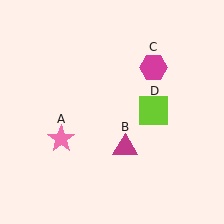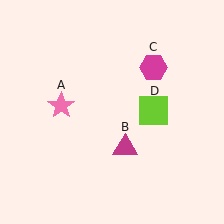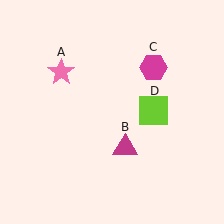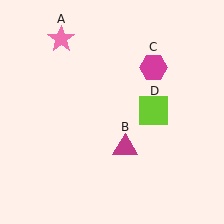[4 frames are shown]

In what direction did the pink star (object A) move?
The pink star (object A) moved up.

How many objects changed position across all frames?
1 object changed position: pink star (object A).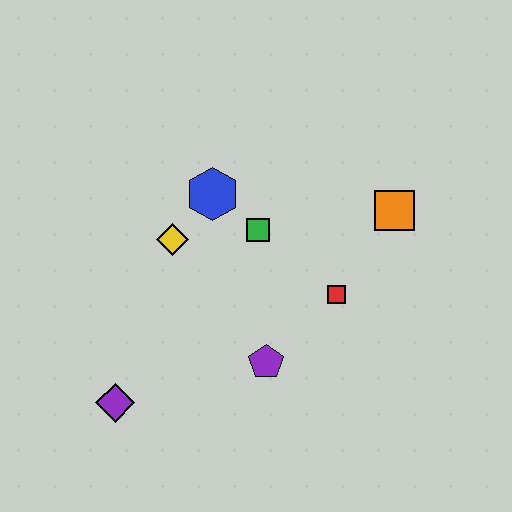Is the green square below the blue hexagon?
Yes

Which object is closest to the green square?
The blue hexagon is closest to the green square.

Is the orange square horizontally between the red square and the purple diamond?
No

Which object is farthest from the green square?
The purple diamond is farthest from the green square.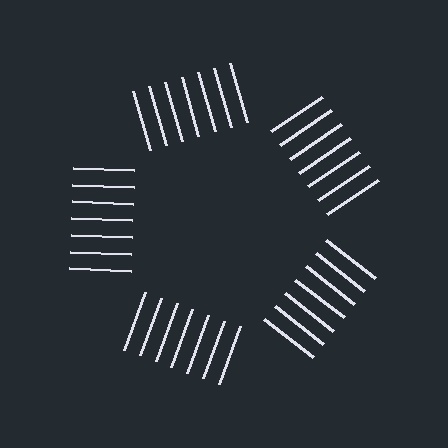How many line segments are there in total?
35 — 7 along each of the 5 edges.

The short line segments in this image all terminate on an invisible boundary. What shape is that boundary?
An illusory pentagon — the line segments terminate on its edges but no continuous stroke is drawn.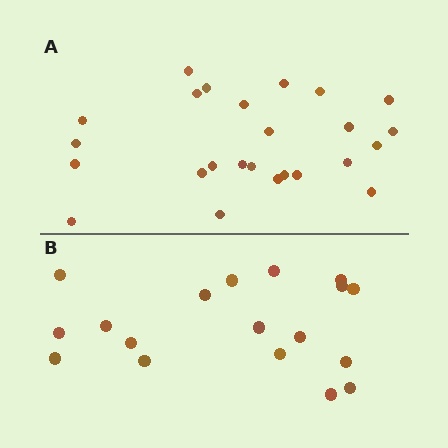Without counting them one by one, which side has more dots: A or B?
Region A (the top region) has more dots.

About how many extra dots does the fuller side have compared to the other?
Region A has roughly 8 or so more dots than region B.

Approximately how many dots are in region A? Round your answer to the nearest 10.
About 20 dots. (The exact count is 25, which rounds to 20.)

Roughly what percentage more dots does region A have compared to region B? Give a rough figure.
About 40% more.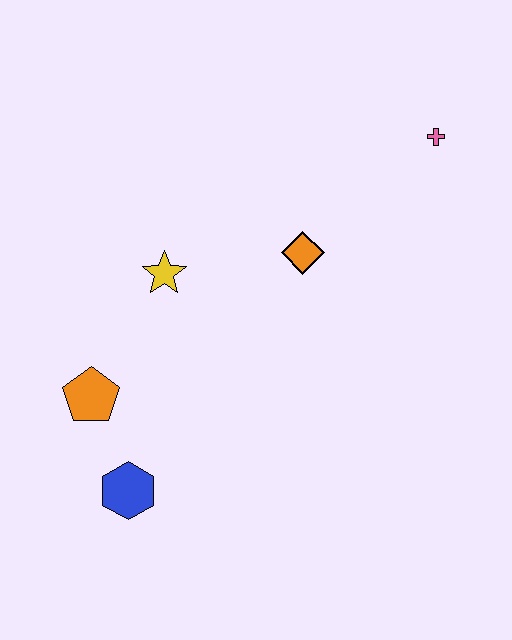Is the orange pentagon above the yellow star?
No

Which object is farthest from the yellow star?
The pink cross is farthest from the yellow star.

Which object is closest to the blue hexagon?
The orange pentagon is closest to the blue hexagon.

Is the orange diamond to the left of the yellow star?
No